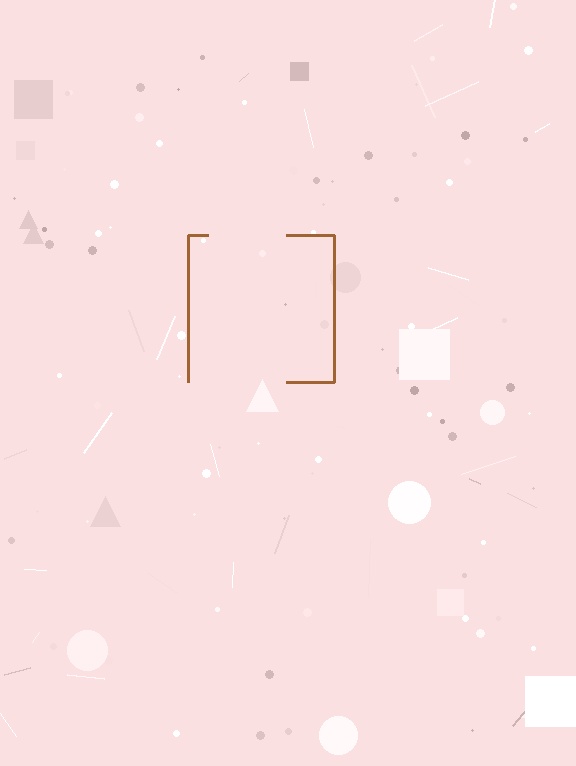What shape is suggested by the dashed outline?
The dashed outline suggests a square.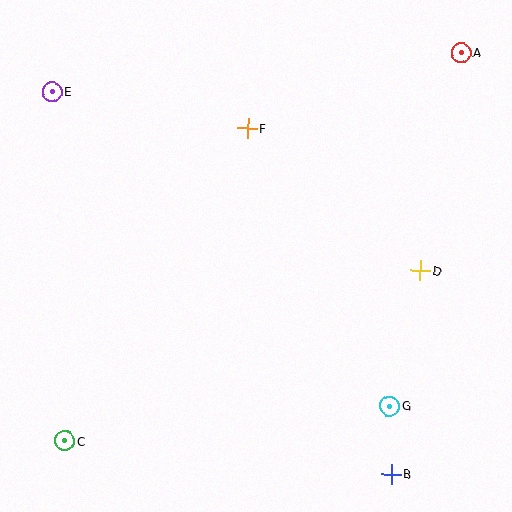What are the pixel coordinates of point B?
Point B is at (391, 474).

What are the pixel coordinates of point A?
Point A is at (461, 53).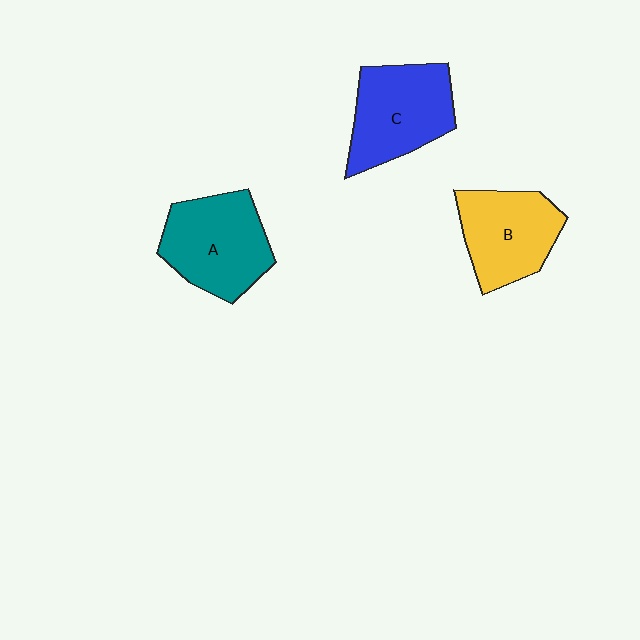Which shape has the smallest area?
Shape B (yellow).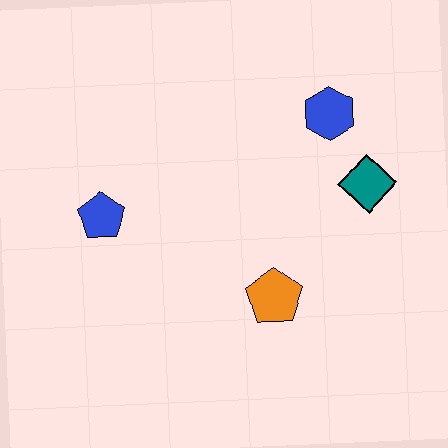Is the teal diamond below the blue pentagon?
No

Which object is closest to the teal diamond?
The blue hexagon is closest to the teal diamond.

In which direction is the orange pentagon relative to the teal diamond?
The orange pentagon is below the teal diamond.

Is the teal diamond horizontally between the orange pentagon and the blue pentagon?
No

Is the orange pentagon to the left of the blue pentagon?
No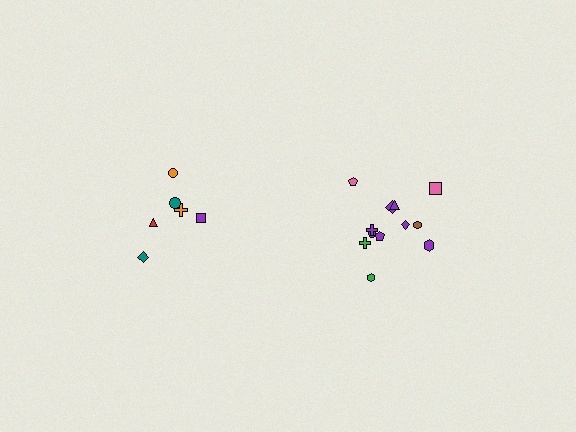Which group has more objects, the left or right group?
The right group.